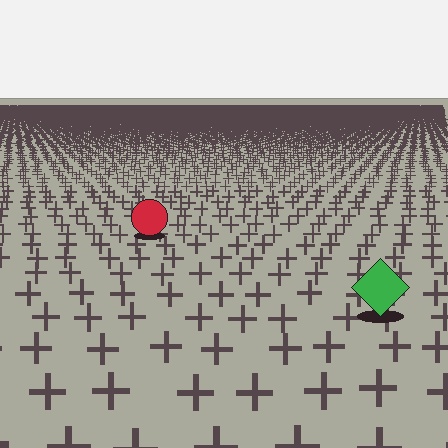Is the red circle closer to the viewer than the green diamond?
No. The green diamond is closer — you can tell from the texture gradient: the ground texture is coarser near it.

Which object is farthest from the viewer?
The red circle is farthest from the viewer. It appears smaller and the ground texture around it is denser.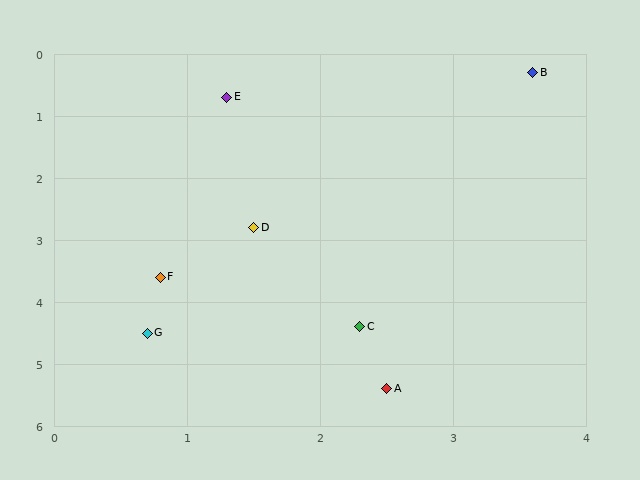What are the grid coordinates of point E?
Point E is at approximately (1.3, 0.7).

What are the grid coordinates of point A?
Point A is at approximately (2.5, 5.4).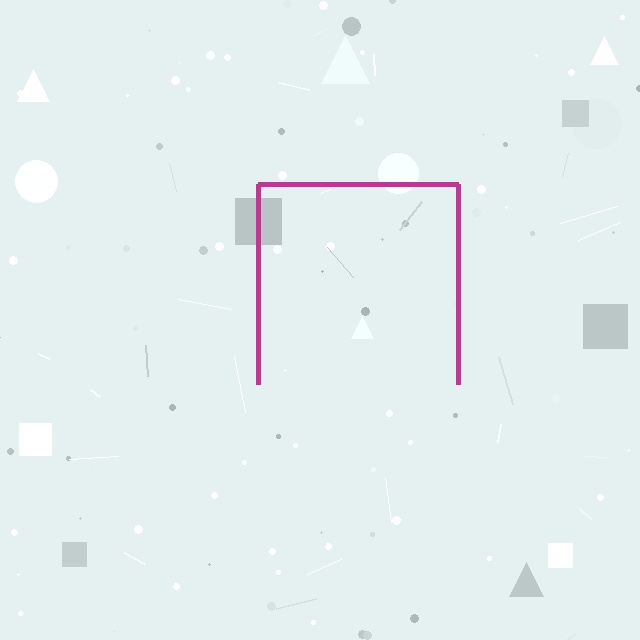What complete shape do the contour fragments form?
The contour fragments form a square.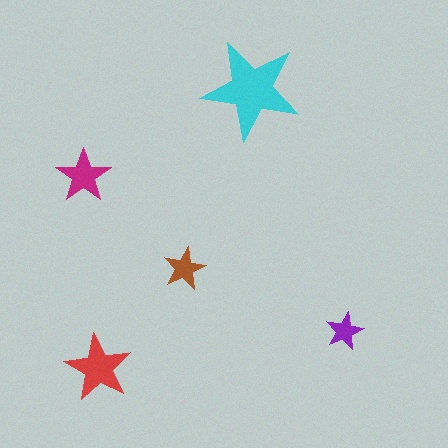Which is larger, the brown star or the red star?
The red one.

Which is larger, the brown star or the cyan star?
The cyan one.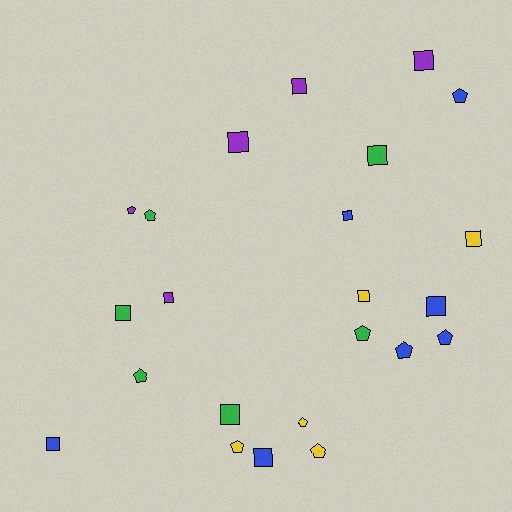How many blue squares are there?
There are 4 blue squares.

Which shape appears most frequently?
Square, with 13 objects.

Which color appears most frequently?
Blue, with 7 objects.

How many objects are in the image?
There are 23 objects.